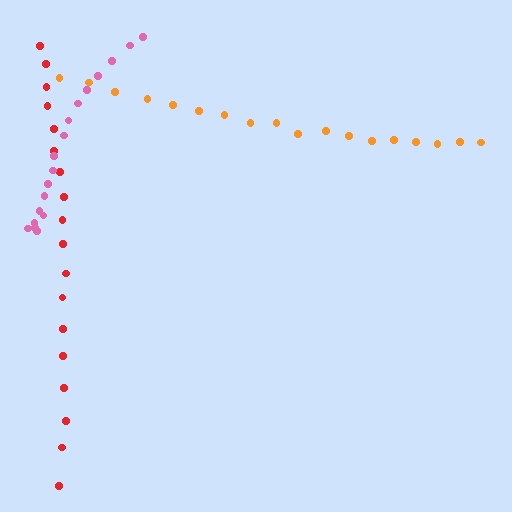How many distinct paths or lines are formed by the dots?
There are 3 distinct paths.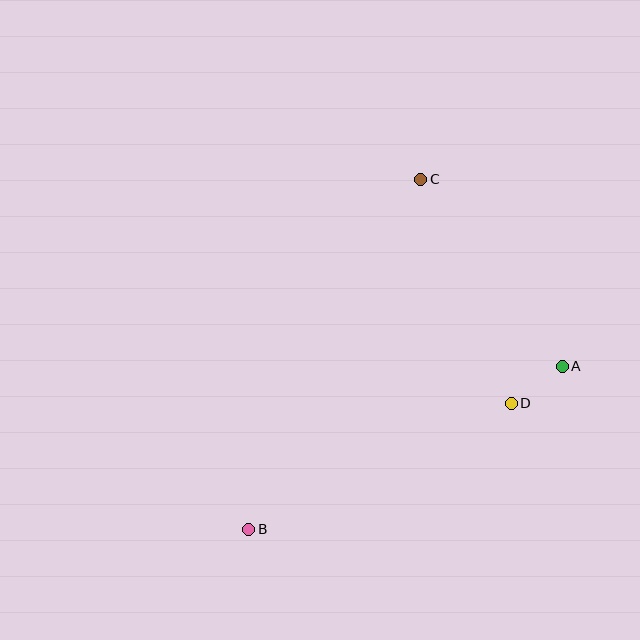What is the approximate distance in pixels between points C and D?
The distance between C and D is approximately 241 pixels.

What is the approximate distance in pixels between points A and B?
The distance between A and B is approximately 354 pixels.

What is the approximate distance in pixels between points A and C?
The distance between A and C is approximately 234 pixels.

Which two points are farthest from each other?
Points B and C are farthest from each other.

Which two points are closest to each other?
Points A and D are closest to each other.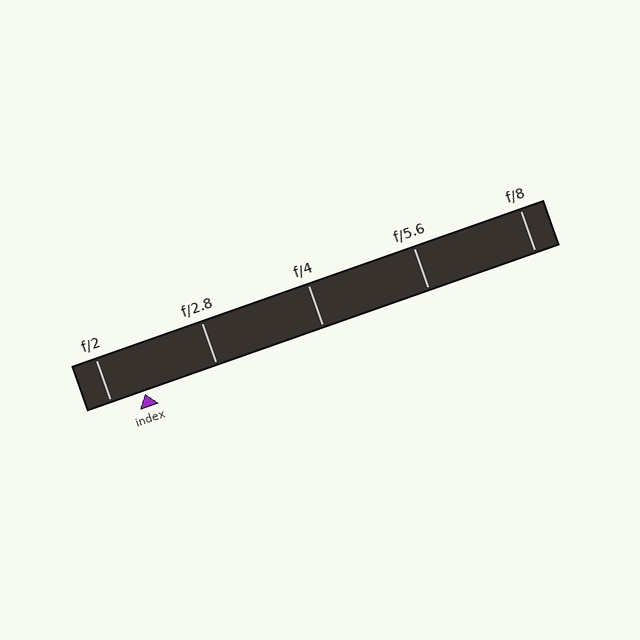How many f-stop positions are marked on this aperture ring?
There are 5 f-stop positions marked.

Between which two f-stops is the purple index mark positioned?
The index mark is between f/2 and f/2.8.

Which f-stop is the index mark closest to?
The index mark is closest to f/2.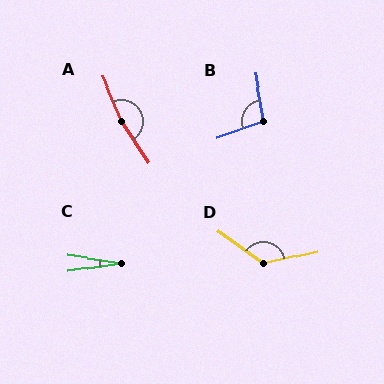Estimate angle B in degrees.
Approximately 100 degrees.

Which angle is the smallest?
C, at approximately 18 degrees.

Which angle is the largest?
A, at approximately 169 degrees.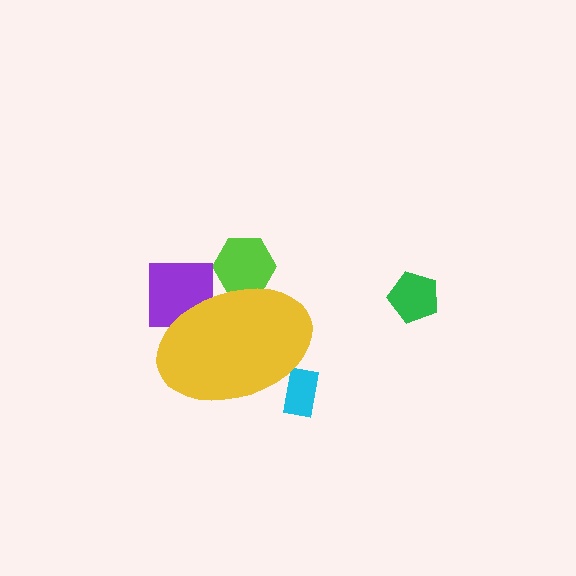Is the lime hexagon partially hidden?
Yes, the lime hexagon is partially hidden behind the yellow ellipse.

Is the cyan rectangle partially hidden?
Yes, the cyan rectangle is partially hidden behind the yellow ellipse.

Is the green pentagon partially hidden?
No, the green pentagon is fully visible.